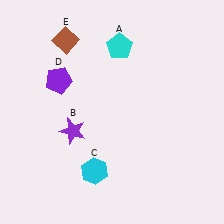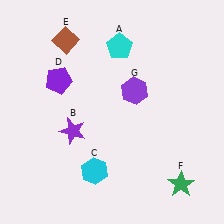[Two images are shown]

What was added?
A green star (F), a purple hexagon (G) were added in Image 2.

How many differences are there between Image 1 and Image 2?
There are 2 differences between the two images.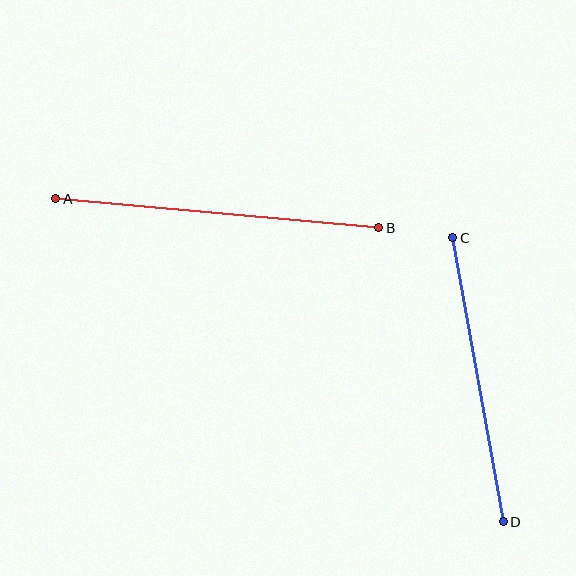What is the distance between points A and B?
The distance is approximately 324 pixels.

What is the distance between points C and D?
The distance is approximately 289 pixels.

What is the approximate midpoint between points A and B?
The midpoint is at approximately (217, 213) pixels.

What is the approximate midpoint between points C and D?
The midpoint is at approximately (478, 380) pixels.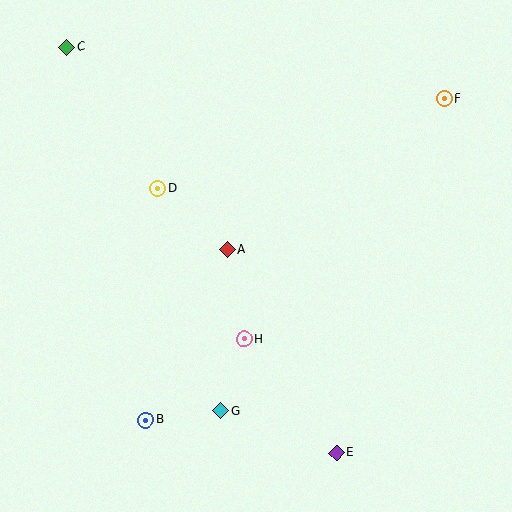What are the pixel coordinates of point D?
Point D is at (158, 188).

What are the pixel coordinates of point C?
Point C is at (67, 47).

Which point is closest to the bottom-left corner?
Point B is closest to the bottom-left corner.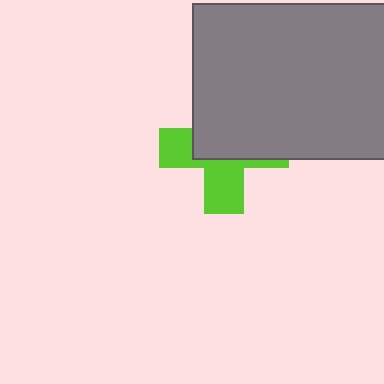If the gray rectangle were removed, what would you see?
You would see the complete lime cross.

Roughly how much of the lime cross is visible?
A small part of it is visible (roughly 44%).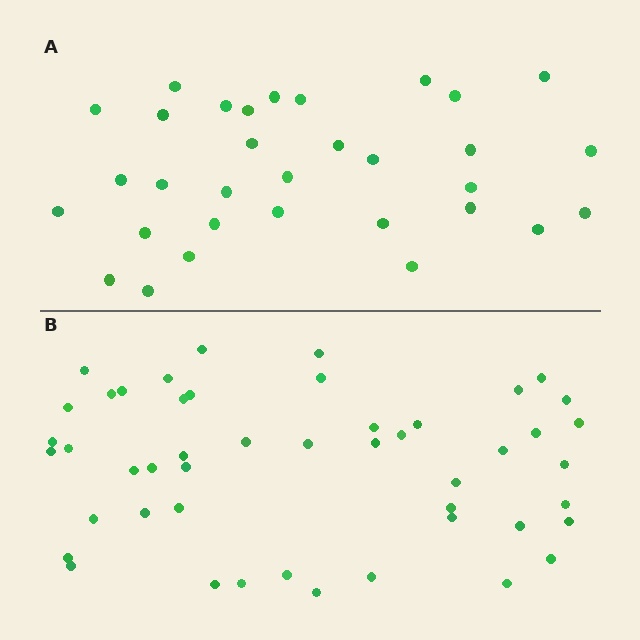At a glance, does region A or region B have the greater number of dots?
Region B (the bottom region) has more dots.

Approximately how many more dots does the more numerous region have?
Region B has approximately 15 more dots than region A.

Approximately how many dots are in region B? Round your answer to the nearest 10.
About 50 dots. (The exact count is 48, which rounds to 50.)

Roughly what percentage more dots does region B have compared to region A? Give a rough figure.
About 50% more.